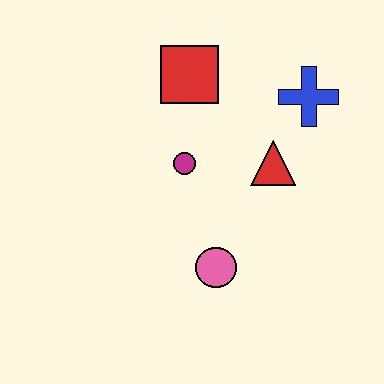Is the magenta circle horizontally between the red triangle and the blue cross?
No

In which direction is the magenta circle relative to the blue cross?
The magenta circle is to the left of the blue cross.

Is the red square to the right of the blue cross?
No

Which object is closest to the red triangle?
The blue cross is closest to the red triangle.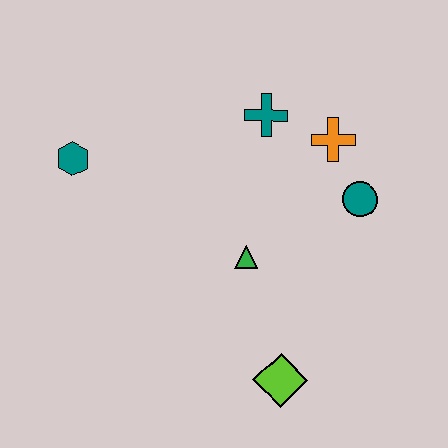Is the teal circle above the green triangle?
Yes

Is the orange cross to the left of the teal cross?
No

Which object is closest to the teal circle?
The orange cross is closest to the teal circle.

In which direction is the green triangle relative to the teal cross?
The green triangle is below the teal cross.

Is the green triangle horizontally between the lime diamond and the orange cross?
No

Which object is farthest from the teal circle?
The teal hexagon is farthest from the teal circle.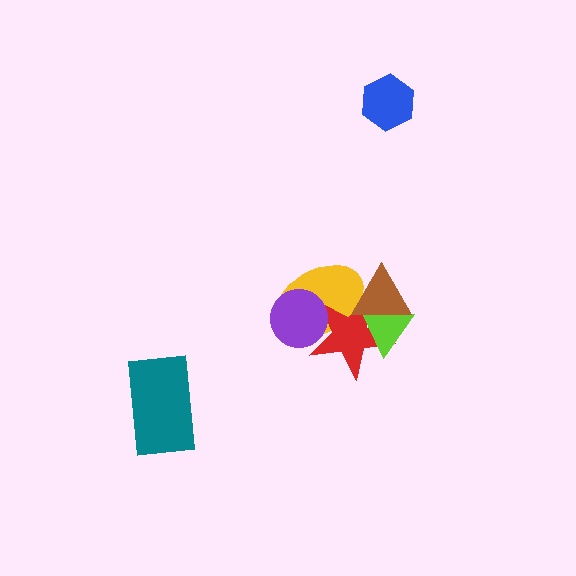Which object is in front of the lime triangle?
The brown triangle is in front of the lime triangle.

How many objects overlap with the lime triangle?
2 objects overlap with the lime triangle.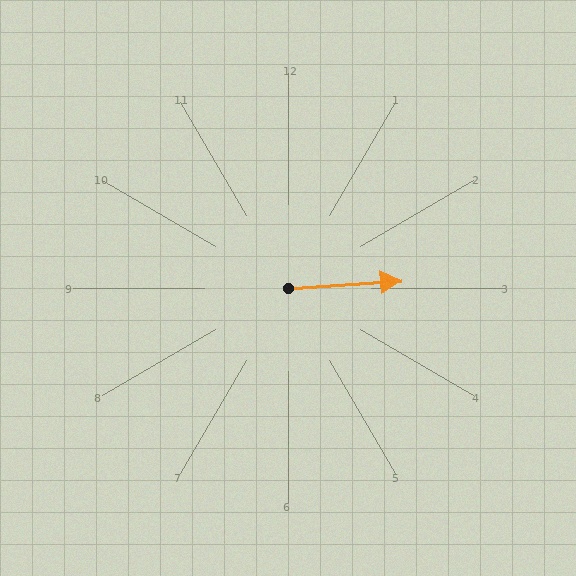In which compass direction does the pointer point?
East.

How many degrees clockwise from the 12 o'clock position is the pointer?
Approximately 86 degrees.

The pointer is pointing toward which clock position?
Roughly 3 o'clock.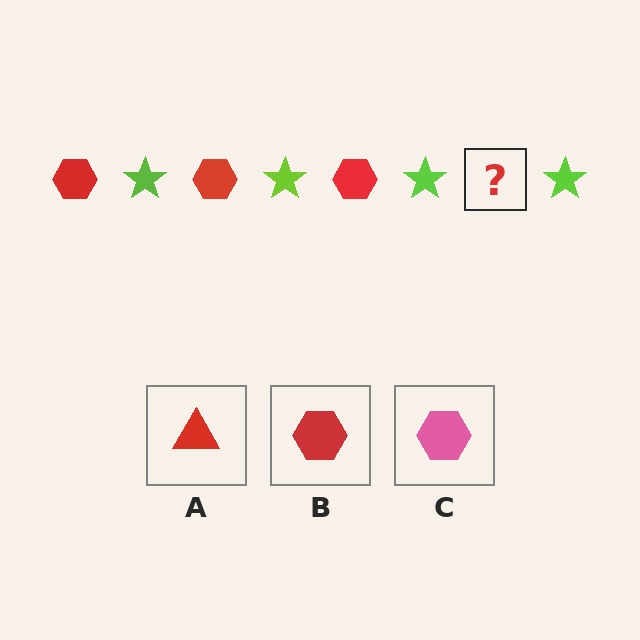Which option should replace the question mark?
Option B.